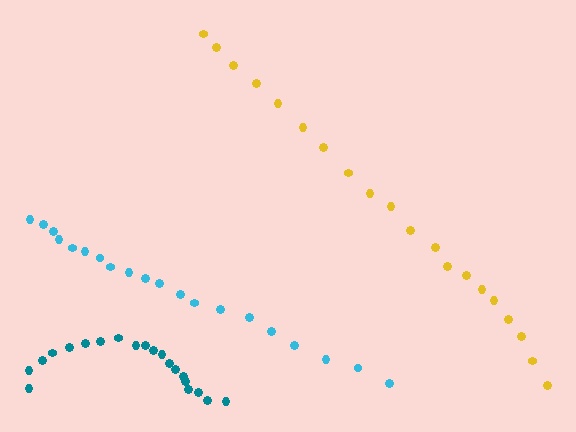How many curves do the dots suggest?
There are 3 distinct paths.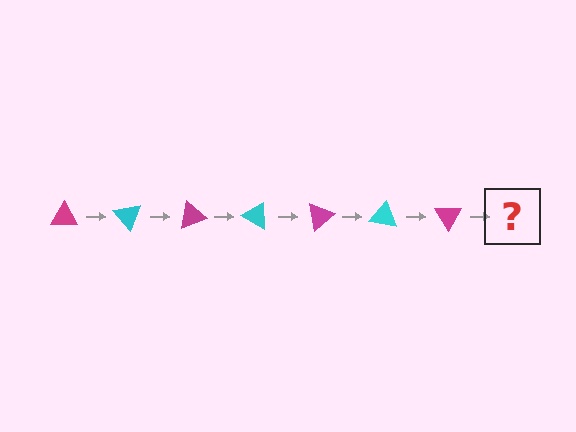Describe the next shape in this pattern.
It should be a cyan triangle, rotated 350 degrees from the start.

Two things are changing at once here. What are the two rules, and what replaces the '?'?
The two rules are that it rotates 50 degrees each step and the color cycles through magenta and cyan. The '?' should be a cyan triangle, rotated 350 degrees from the start.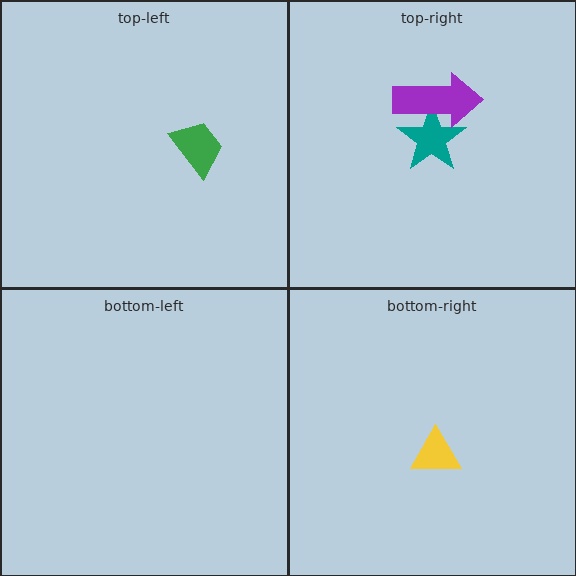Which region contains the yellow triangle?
The bottom-right region.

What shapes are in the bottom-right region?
The yellow triangle.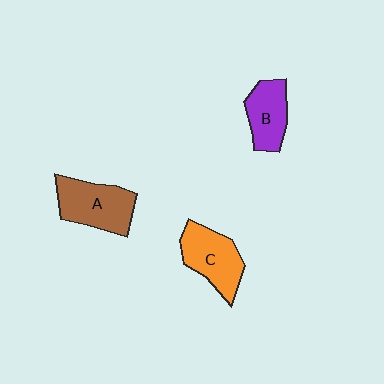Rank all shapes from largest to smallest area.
From largest to smallest: A (brown), C (orange), B (purple).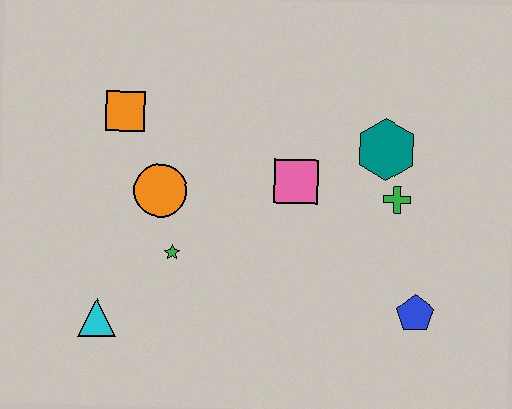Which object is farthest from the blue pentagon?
The orange square is farthest from the blue pentagon.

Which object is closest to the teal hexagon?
The green cross is closest to the teal hexagon.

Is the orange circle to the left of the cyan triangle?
No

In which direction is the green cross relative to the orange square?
The green cross is to the right of the orange square.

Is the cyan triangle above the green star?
No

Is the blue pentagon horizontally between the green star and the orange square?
No